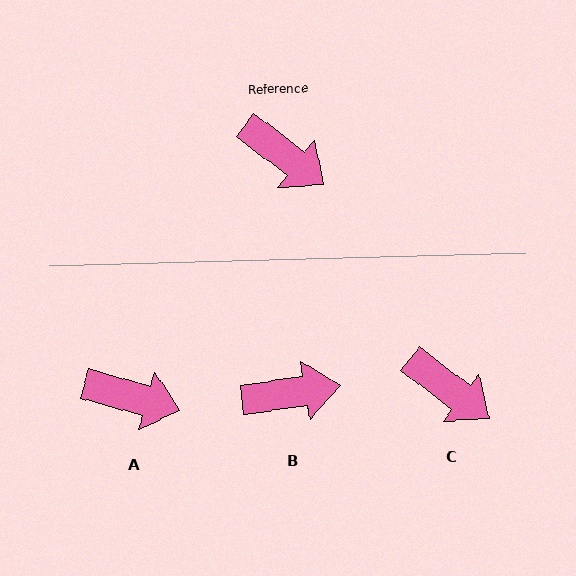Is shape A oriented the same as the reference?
No, it is off by about 22 degrees.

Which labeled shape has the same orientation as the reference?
C.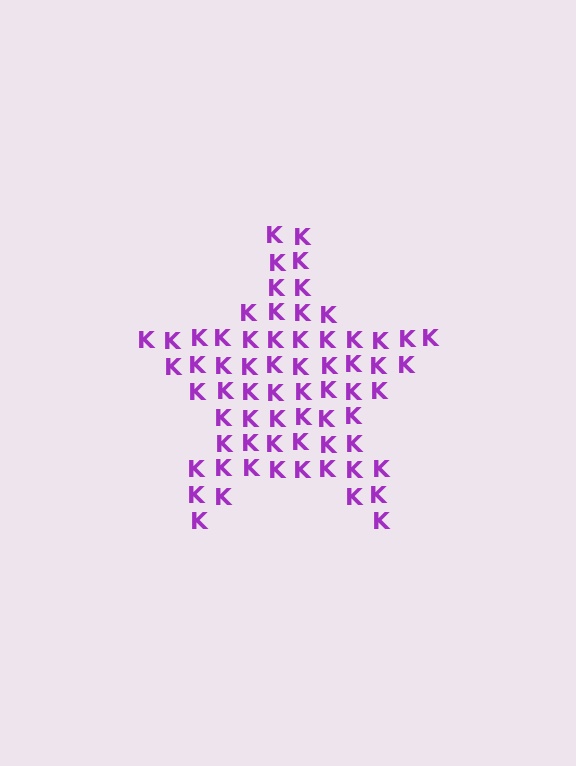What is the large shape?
The large shape is a star.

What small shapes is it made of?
It is made of small letter K's.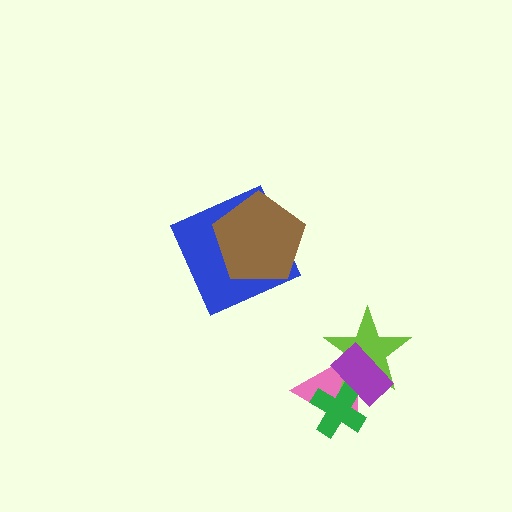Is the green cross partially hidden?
Yes, it is partially covered by another shape.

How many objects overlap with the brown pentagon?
1 object overlaps with the brown pentagon.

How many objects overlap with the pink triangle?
3 objects overlap with the pink triangle.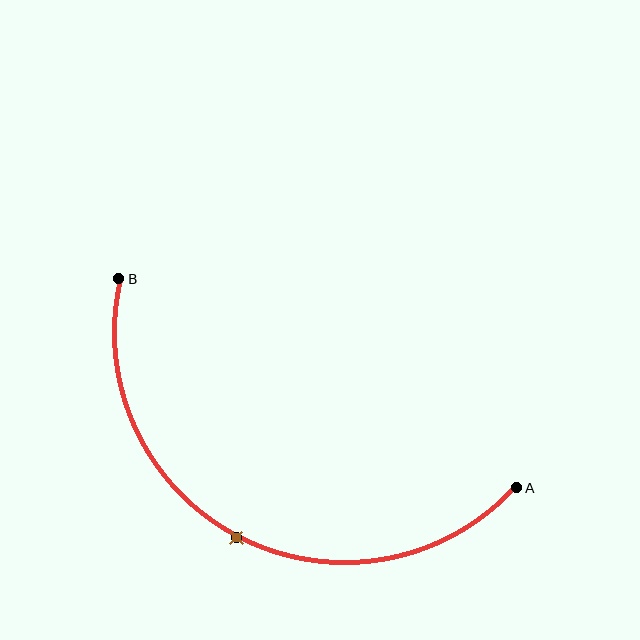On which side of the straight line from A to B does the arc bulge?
The arc bulges below the straight line connecting A and B.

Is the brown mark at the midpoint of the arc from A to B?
Yes. The brown mark lies on the arc at equal arc-length from both A and B — it is the arc midpoint.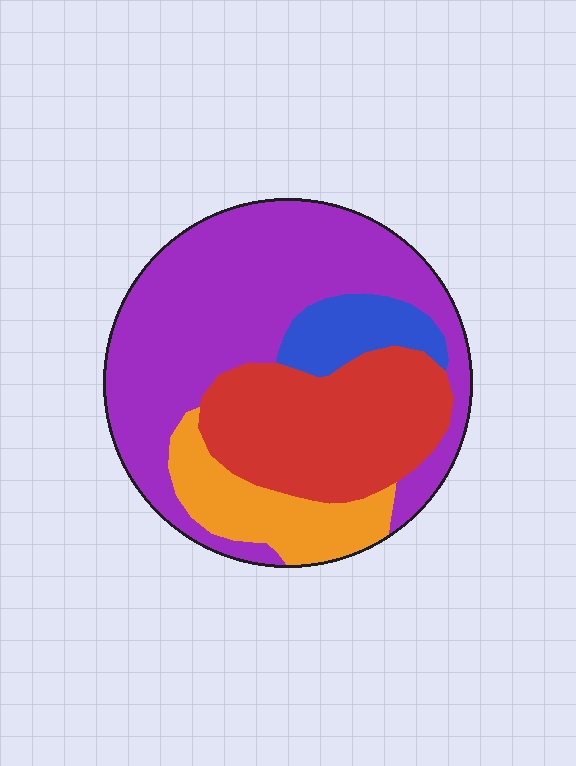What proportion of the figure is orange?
Orange takes up about one eighth (1/8) of the figure.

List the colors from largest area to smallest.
From largest to smallest: purple, red, orange, blue.